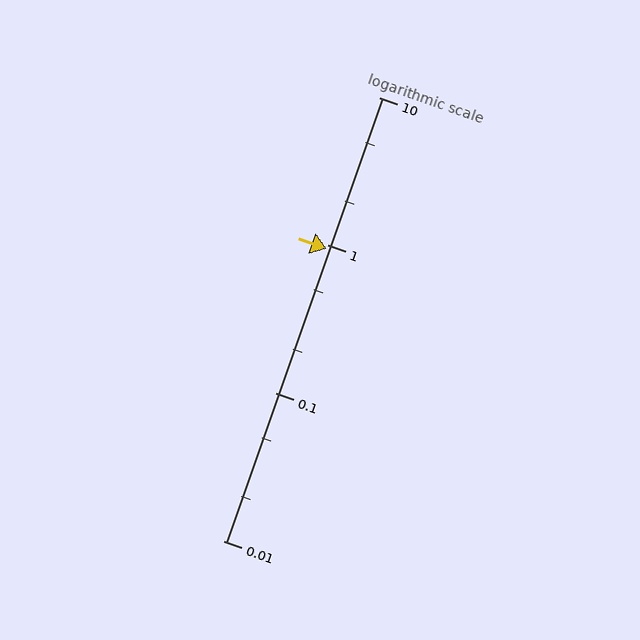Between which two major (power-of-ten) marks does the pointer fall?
The pointer is between 0.1 and 1.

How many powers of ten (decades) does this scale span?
The scale spans 3 decades, from 0.01 to 10.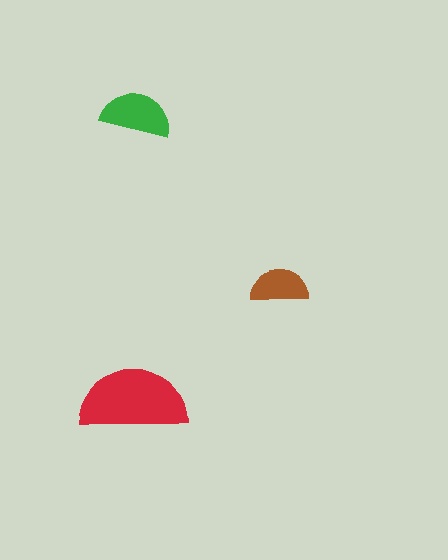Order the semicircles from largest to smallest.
the red one, the green one, the brown one.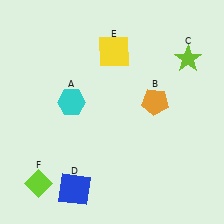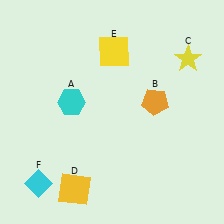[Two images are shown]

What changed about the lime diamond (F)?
In Image 1, F is lime. In Image 2, it changed to cyan.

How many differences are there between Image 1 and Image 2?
There are 3 differences between the two images.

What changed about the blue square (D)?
In Image 1, D is blue. In Image 2, it changed to yellow.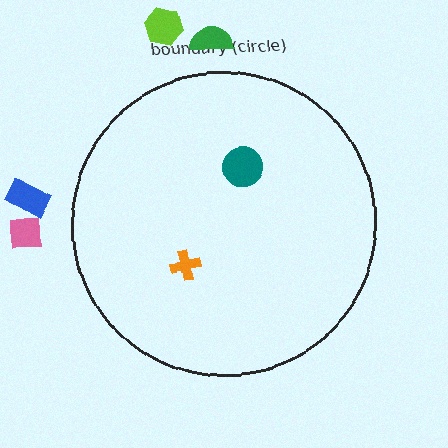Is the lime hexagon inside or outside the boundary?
Outside.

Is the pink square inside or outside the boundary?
Outside.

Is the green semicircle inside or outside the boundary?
Outside.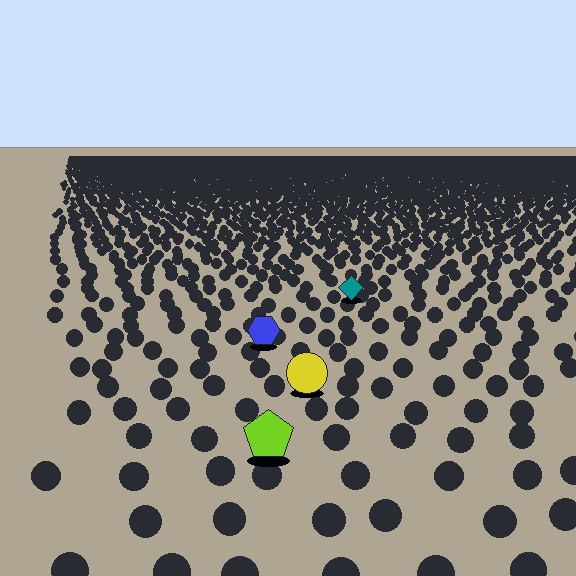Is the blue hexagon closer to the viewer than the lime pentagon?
No. The lime pentagon is closer — you can tell from the texture gradient: the ground texture is coarser near it.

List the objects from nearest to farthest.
From nearest to farthest: the lime pentagon, the yellow circle, the blue hexagon, the teal diamond.